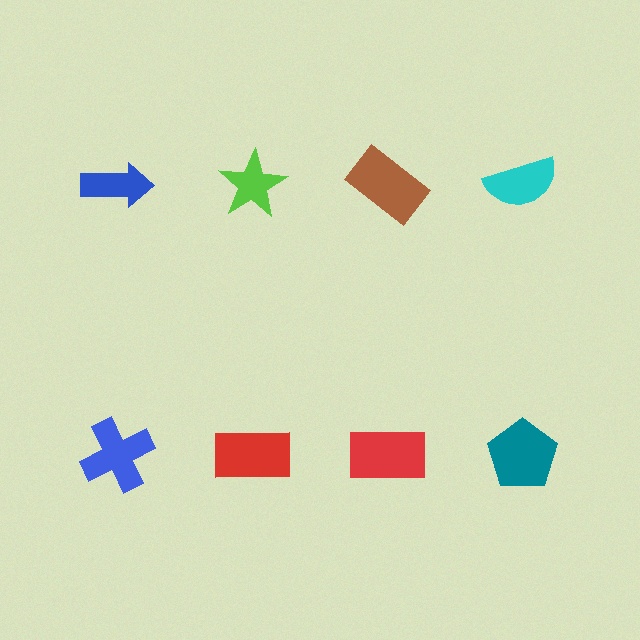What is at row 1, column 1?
A blue arrow.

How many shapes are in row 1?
4 shapes.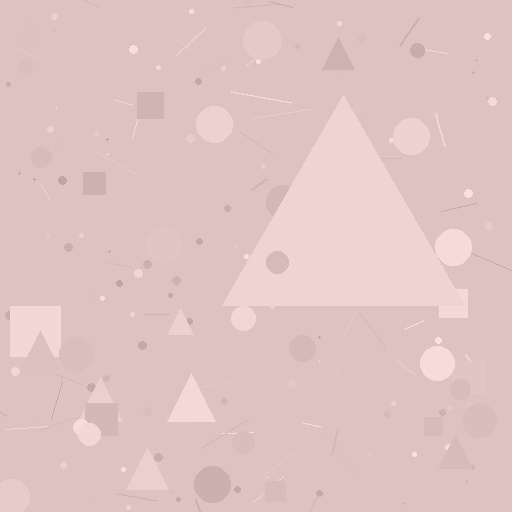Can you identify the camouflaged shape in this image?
The camouflaged shape is a triangle.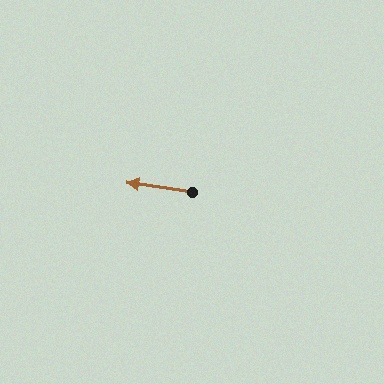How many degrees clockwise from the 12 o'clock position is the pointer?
Approximately 278 degrees.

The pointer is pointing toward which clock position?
Roughly 9 o'clock.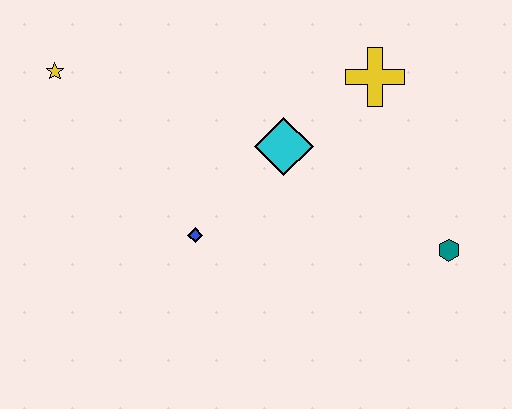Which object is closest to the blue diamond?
The cyan diamond is closest to the blue diamond.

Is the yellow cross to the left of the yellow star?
No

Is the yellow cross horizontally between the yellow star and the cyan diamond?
No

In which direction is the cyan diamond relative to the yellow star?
The cyan diamond is to the right of the yellow star.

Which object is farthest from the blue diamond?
The teal hexagon is farthest from the blue diamond.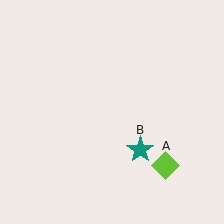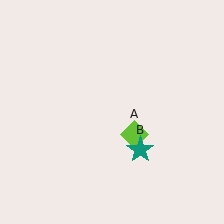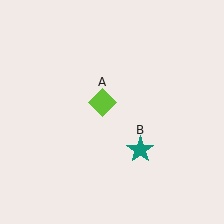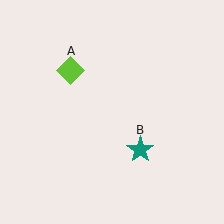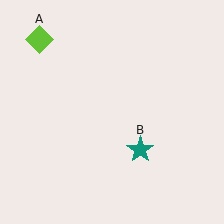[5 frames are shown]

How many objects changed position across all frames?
1 object changed position: lime diamond (object A).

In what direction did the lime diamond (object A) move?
The lime diamond (object A) moved up and to the left.